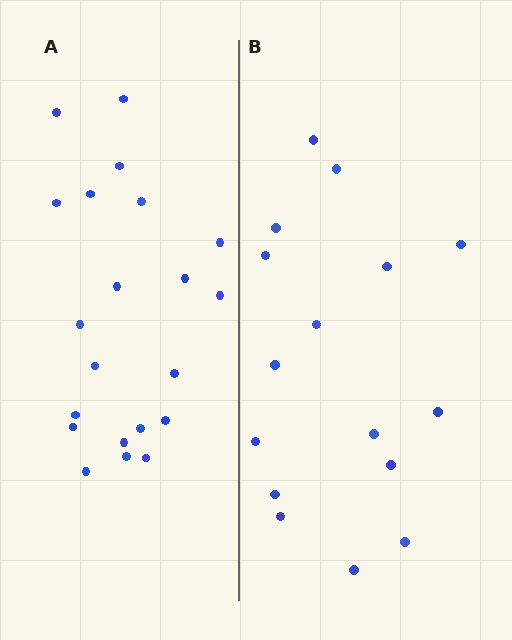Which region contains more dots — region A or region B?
Region A (the left region) has more dots.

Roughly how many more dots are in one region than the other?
Region A has about 5 more dots than region B.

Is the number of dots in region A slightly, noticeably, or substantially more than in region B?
Region A has noticeably more, but not dramatically so. The ratio is roughly 1.3 to 1.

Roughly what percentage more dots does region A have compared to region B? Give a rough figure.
About 30% more.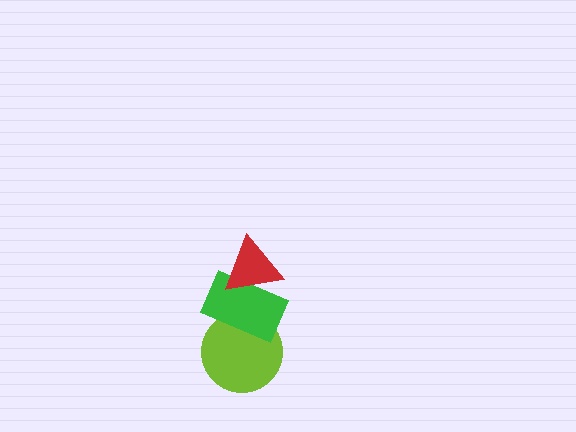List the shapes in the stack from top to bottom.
From top to bottom: the red triangle, the green rectangle, the lime circle.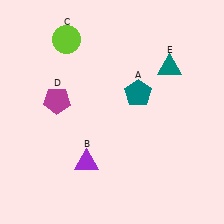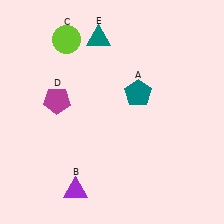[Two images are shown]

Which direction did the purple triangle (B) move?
The purple triangle (B) moved down.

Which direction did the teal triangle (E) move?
The teal triangle (E) moved left.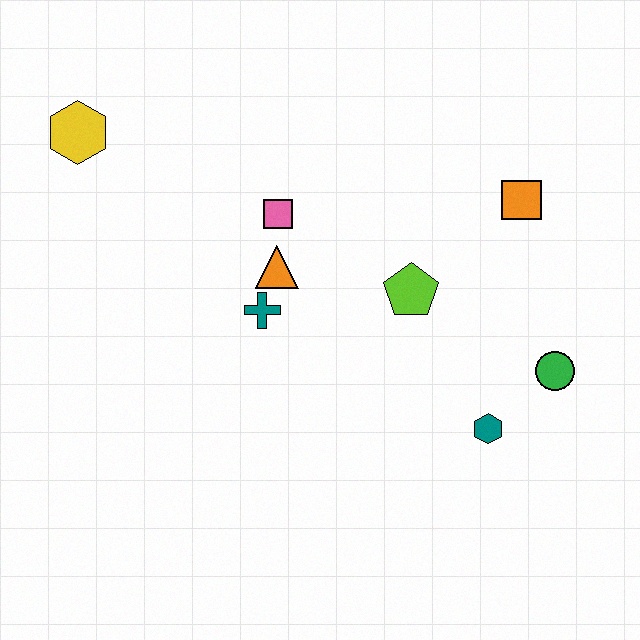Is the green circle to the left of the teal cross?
No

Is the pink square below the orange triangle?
No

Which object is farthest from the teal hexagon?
The yellow hexagon is farthest from the teal hexagon.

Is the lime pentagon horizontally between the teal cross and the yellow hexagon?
No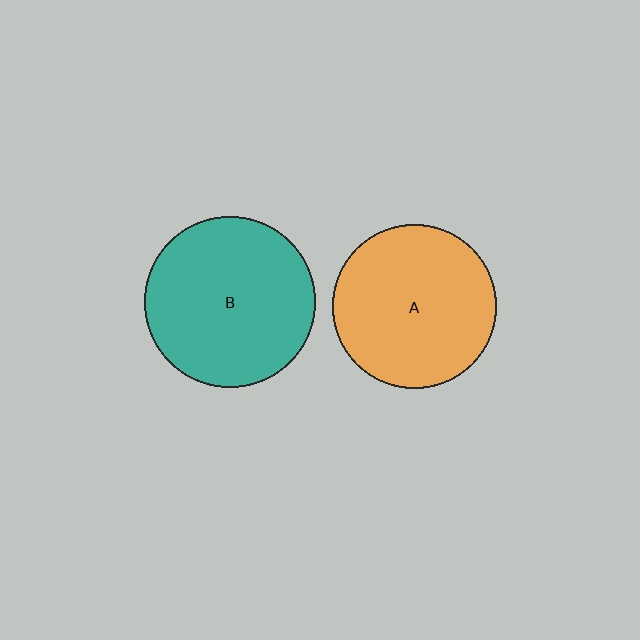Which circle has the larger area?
Circle B (teal).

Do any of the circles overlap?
No, none of the circles overlap.